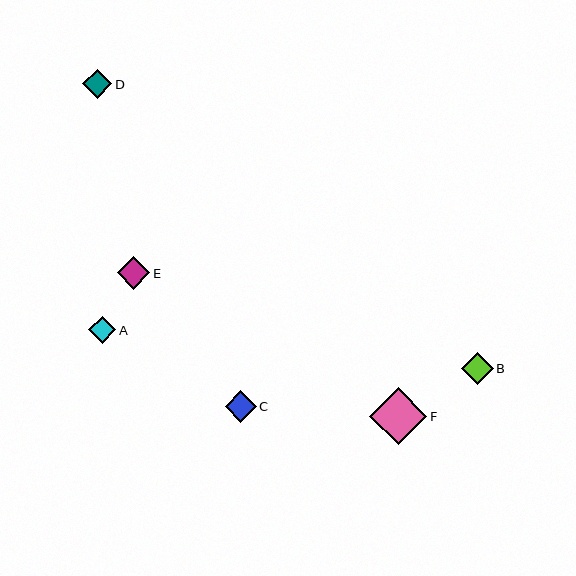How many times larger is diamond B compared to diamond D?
Diamond B is approximately 1.1 times the size of diamond D.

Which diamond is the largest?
Diamond F is the largest with a size of approximately 57 pixels.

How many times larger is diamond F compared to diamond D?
Diamond F is approximately 2.0 times the size of diamond D.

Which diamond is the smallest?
Diamond A is the smallest with a size of approximately 27 pixels.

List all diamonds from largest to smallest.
From largest to smallest: F, E, B, C, D, A.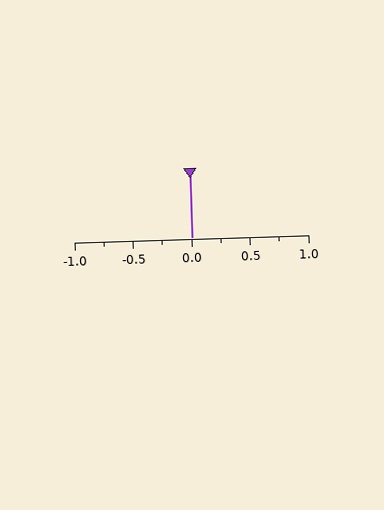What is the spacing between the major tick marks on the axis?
The major ticks are spaced 0.5 apart.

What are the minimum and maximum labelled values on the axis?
The axis runs from -1.0 to 1.0.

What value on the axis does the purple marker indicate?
The marker indicates approximately 0.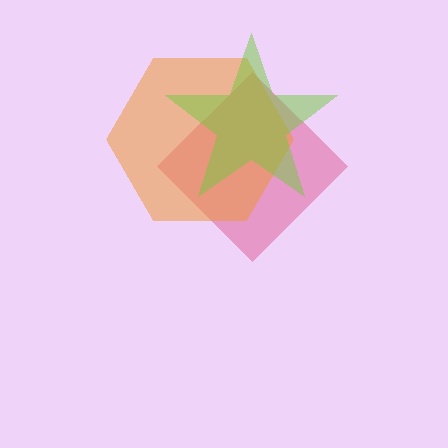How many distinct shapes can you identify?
There are 3 distinct shapes: a pink diamond, an orange hexagon, a lime star.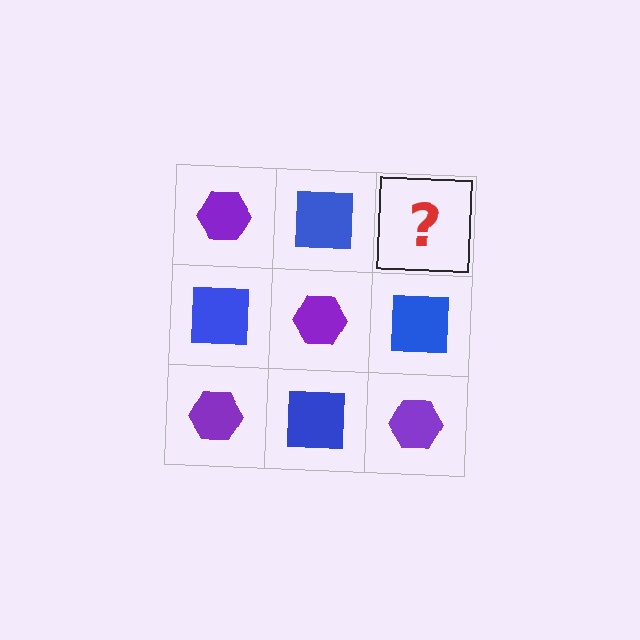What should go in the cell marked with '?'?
The missing cell should contain a purple hexagon.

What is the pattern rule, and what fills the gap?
The rule is that it alternates purple hexagon and blue square in a checkerboard pattern. The gap should be filled with a purple hexagon.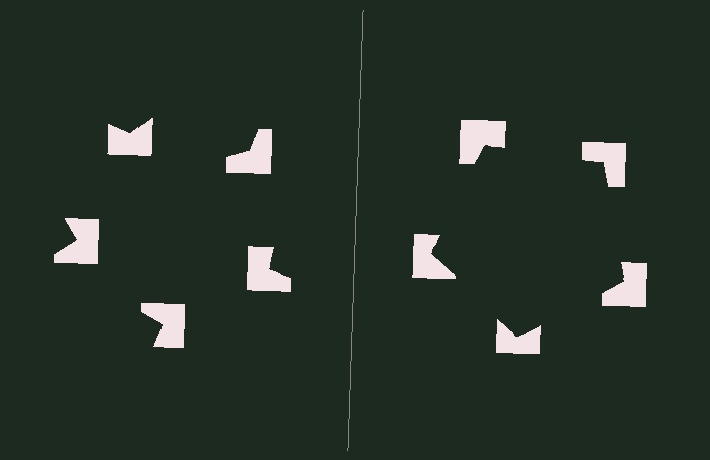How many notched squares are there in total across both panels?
10 — 5 on each side.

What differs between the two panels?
The notched squares are positioned identically on both sides; only the wedge orientations differ. On the right they align to a pentagon; on the left they are misaligned.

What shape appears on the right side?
An illusory pentagon.